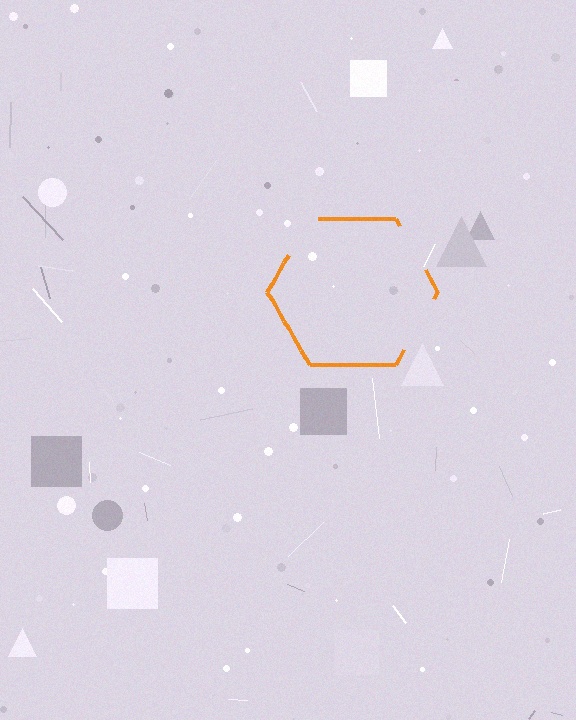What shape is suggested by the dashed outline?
The dashed outline suggests a hexagon.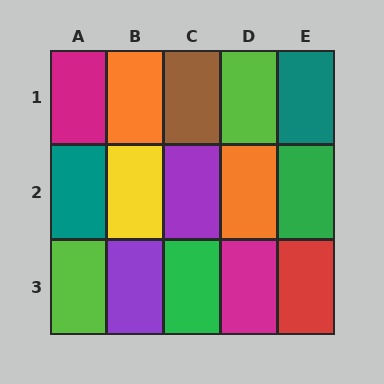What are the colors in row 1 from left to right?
Magenta, orange, brown, lime, teal.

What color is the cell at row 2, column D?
Orange.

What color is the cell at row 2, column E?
Green.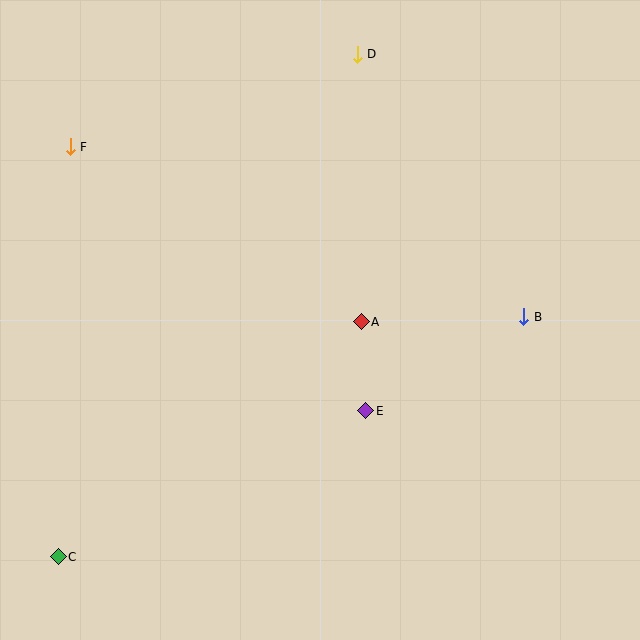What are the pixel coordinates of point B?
Point B is at (524, 317).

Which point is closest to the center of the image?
Point A at (361, 322) is closest to the center.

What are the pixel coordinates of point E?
Point E is at (366, 411).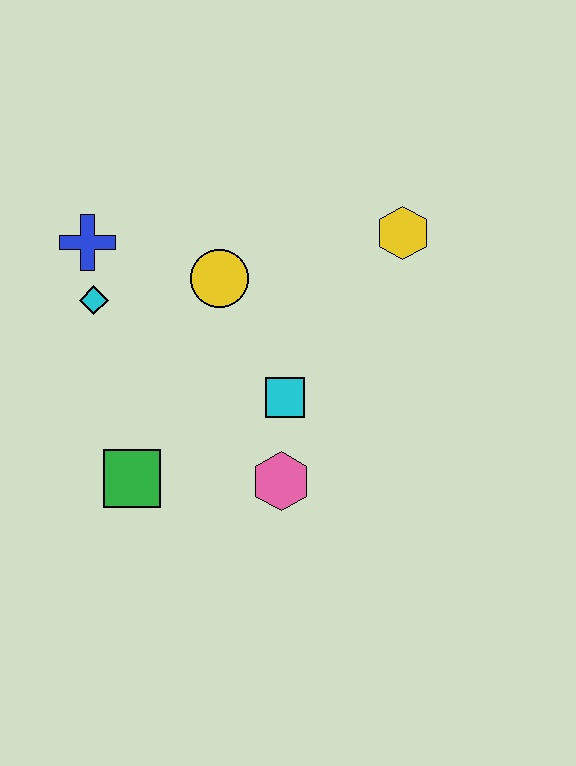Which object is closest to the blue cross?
The cyan diamond is closest to the blue cross.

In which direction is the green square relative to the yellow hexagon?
The green square is to the left of the yellow hexagon.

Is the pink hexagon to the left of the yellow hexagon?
Yes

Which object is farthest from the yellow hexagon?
The green square is farthest from the yellow hexagon.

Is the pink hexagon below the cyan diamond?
Yes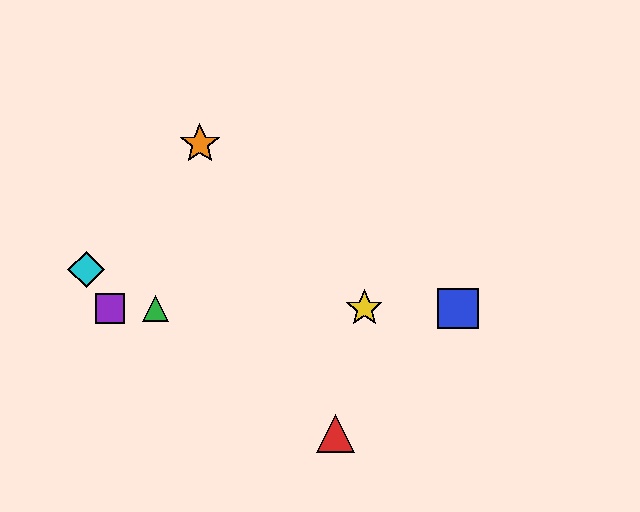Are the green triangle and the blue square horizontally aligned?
Yes, both are at y≈308.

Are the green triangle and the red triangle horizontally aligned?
No, the green triangle is at y≈308 and the red triangle is at y≈434.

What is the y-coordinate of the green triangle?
The green triangle is at y≈308.